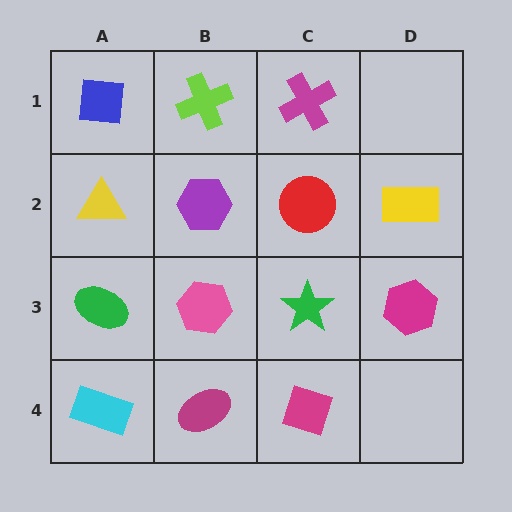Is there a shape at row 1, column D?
No, that cell is empty.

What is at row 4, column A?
A cyan rectangle.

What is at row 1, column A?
A blue square.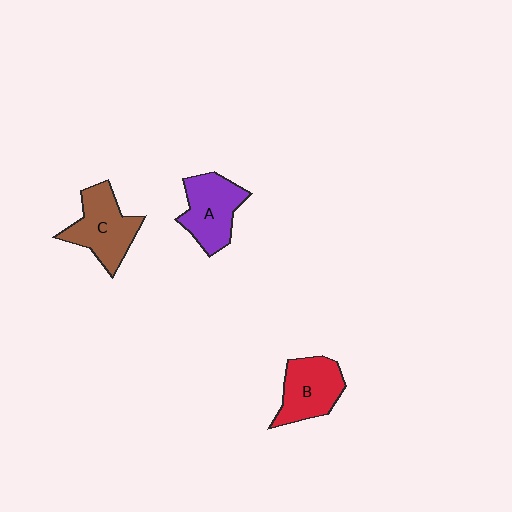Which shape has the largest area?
Shape C (brown).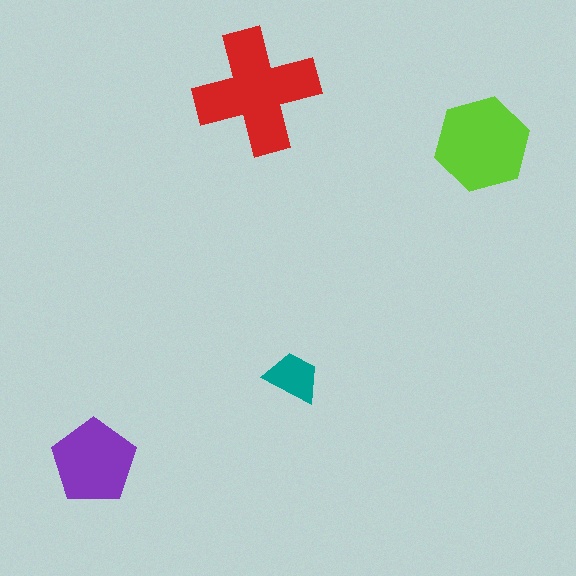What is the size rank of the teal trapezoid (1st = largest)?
4th.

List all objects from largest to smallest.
The red cross, the lime hexagon, the purple pentagon, the teal trapezoid.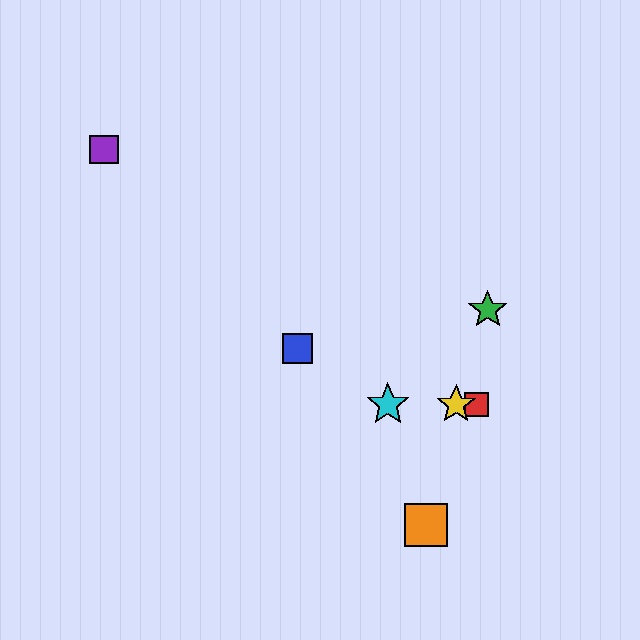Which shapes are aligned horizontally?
The red square, the yellow star, the cyan star are aligned horizontally.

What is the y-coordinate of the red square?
The red square is at y≈405.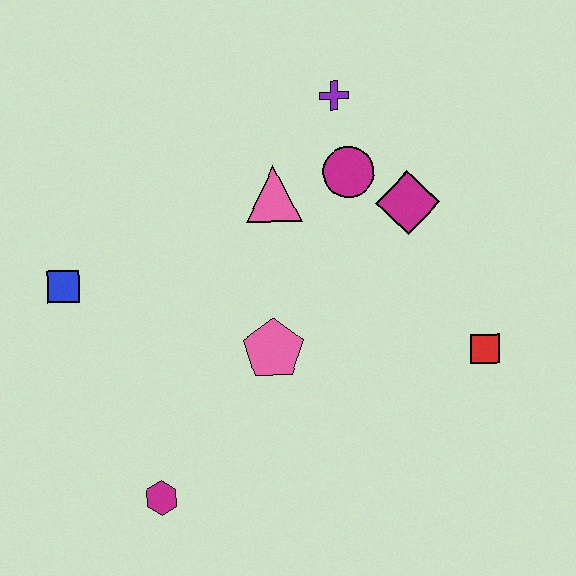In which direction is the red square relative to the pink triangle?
The red square is to the right of the pink triangle.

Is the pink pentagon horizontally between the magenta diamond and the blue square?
Yes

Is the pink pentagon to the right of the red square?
No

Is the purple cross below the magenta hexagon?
No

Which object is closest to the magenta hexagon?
The pink pentagon is closest to the magenta hexagon.